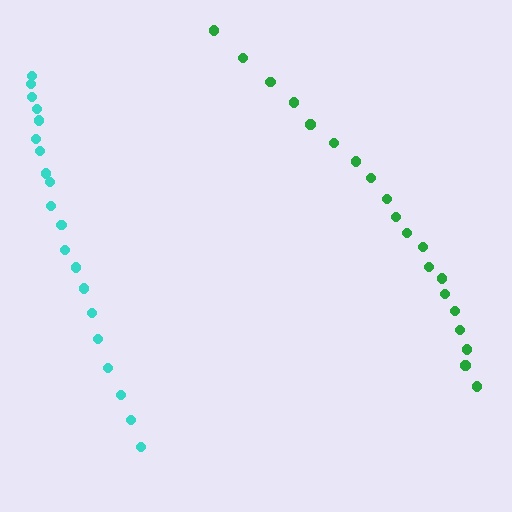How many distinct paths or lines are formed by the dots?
There are 2 distinct paths.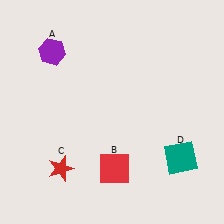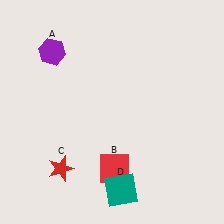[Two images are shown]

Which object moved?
The teal square (D) moved left.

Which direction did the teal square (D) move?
The teal square (D) moved left.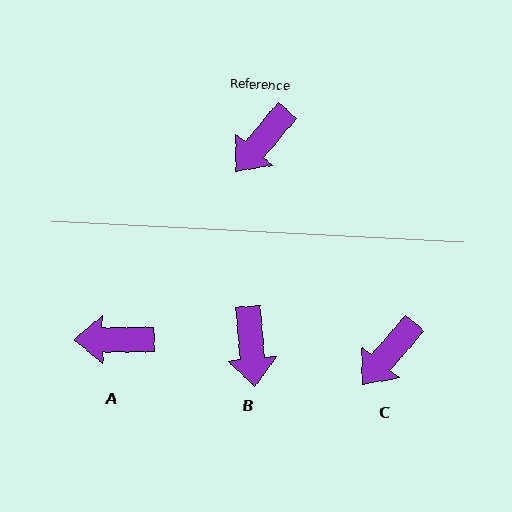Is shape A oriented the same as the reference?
No, it is off by about 49 degrees.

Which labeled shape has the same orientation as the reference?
C.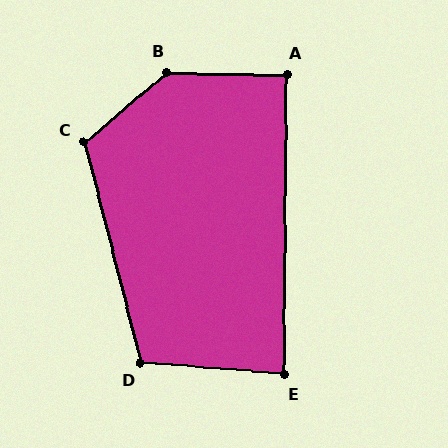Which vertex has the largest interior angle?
B, at approximately 139 degrees.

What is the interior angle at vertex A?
Approximately 91 degrees (approximately right).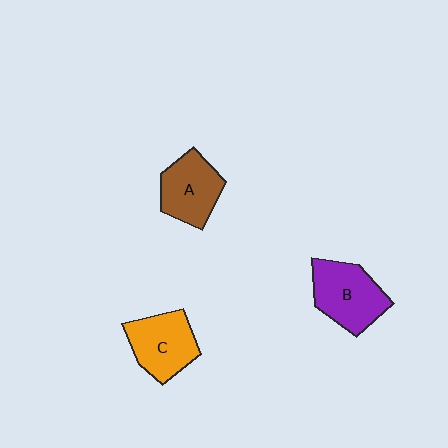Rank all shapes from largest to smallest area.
From largest to smallest: B (purple), C (orange), A (brown).